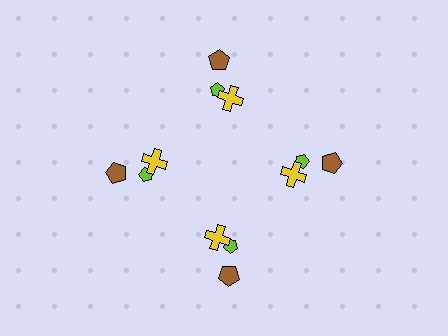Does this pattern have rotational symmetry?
Yes, this pattern has 4-fold rotational symmetry. It looks the same after rotating 90 degrees around the center.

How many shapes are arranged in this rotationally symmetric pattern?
There are 12 shapes, arranged in 4 groups of 3.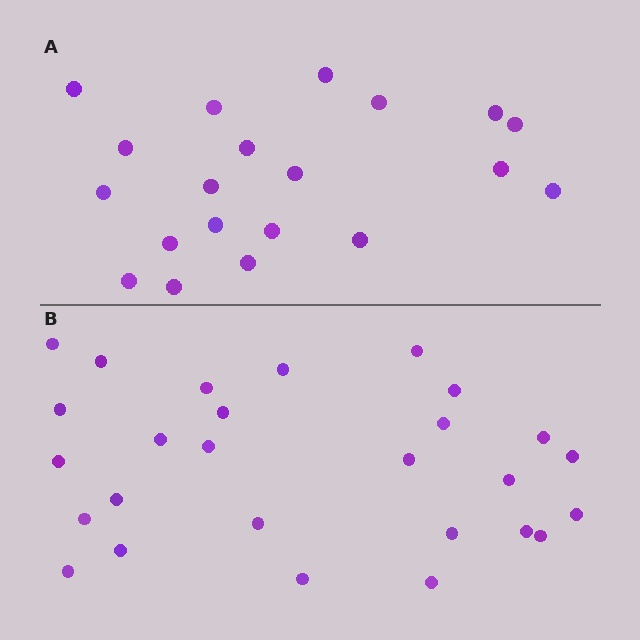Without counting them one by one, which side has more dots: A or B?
Region B (the bottom region) has more dots.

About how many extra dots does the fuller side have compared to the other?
Region B has roughly 8 or so more dots than region A.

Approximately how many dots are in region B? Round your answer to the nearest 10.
About 30 dots. (The exact count is 27, which rounds to 30.)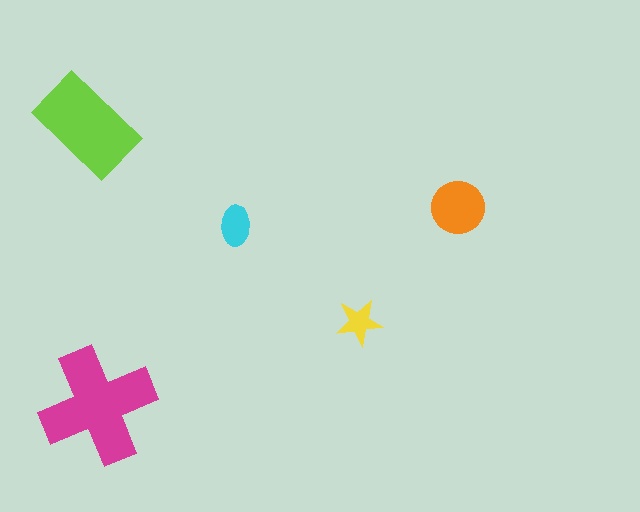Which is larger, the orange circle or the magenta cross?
The magenta cross.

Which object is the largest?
The magenta cross.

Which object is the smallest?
The yellow star.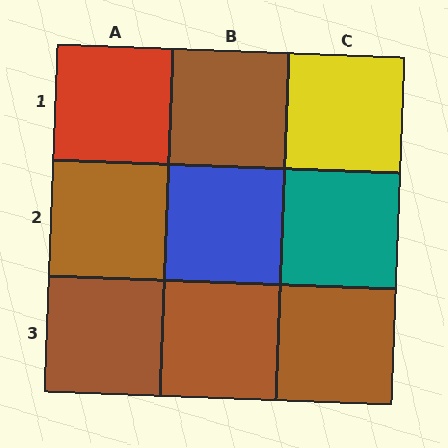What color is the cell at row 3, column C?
Brown.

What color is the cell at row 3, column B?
Brown.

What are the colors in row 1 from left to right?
Red, brown, yellow.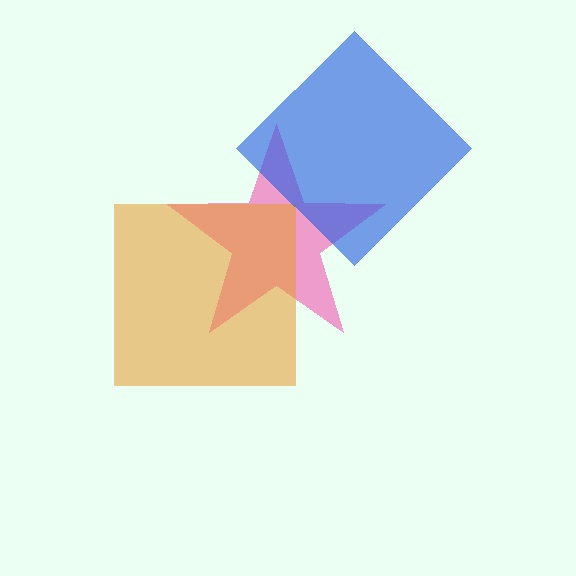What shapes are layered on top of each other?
The layered shapes are: a pink star, an orange square, a blue diamond.